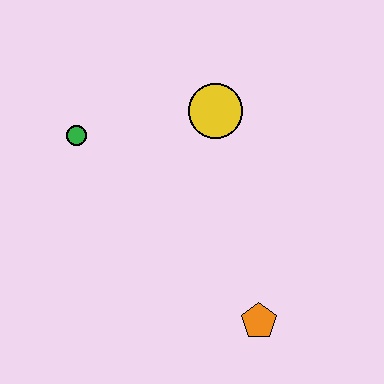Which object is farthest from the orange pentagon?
The green circle is farthest from the orange pentagon.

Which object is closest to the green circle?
The yellow circle is closest to the green circle.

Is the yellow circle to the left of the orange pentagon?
Yes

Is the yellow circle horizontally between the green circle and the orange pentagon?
Yes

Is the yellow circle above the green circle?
Yes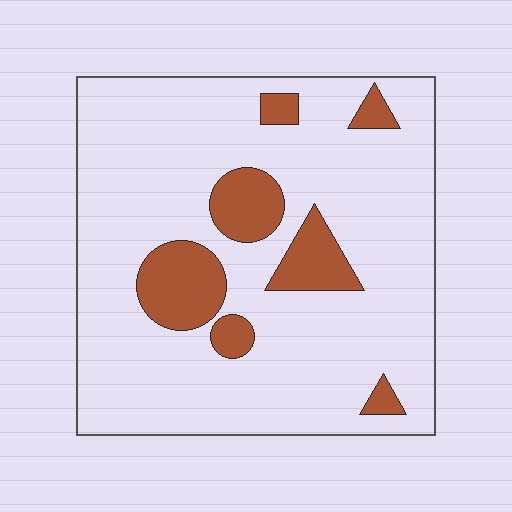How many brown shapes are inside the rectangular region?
7.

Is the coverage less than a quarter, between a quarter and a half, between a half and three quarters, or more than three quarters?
Less than a quarter.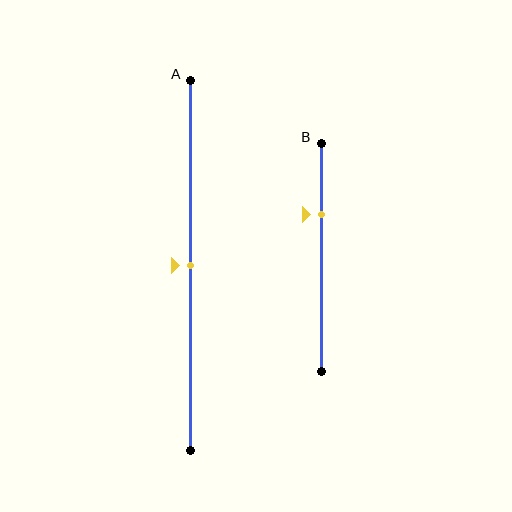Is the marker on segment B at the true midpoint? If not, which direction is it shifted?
No, the marker on segment B is shifted upward by about 19% of the segment length.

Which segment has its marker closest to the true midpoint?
Segment A has its marker closest to the true midpoint.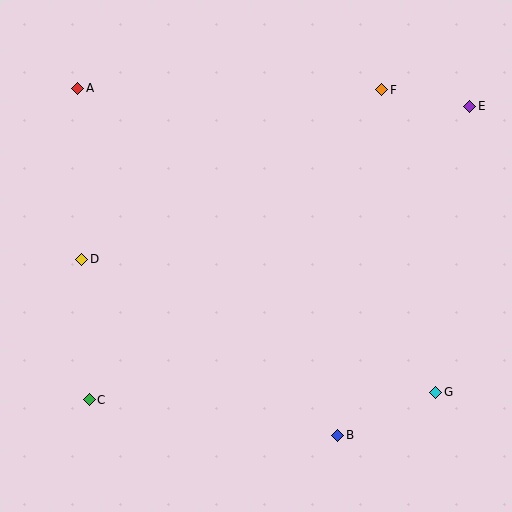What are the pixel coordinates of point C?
Point C is at (89, 400).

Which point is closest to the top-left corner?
Point A is closest to the top-left corner.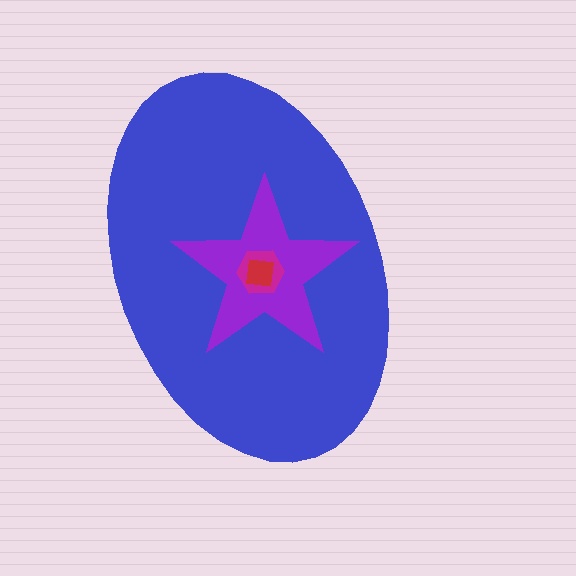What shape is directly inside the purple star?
The magenta hexagon.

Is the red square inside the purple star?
Yes.